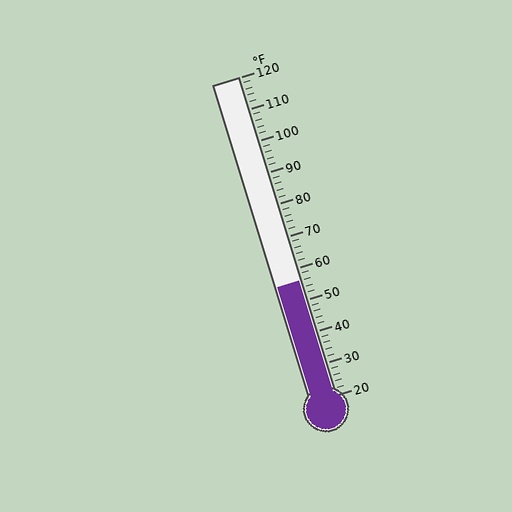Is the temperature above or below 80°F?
The temperature is below 80°F.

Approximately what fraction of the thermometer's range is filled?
The thermometer is filled to approximately 35% of its range.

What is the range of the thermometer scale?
The thermometer scale ranges from 20°F to 120°F.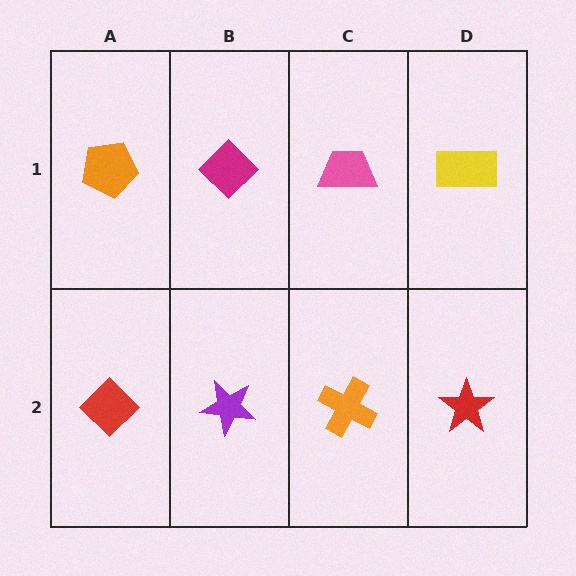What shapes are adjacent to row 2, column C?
A pink trapezoid (row 1, column C), a purple star (row 2, column B), a red star (row 2, column D).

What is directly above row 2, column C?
A pink trapezoid.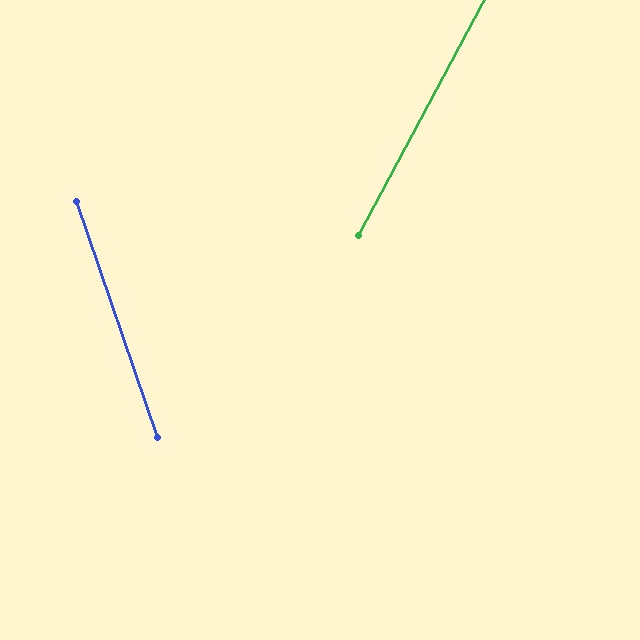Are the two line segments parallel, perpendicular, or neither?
Neither parallel nor perpendicular — they differ by about 47°.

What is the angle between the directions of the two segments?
Approximately 47 degrees.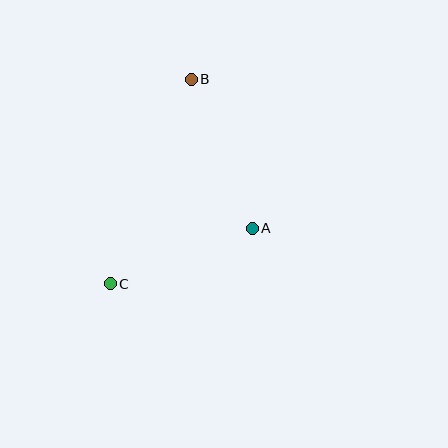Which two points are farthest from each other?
Points B and C are farthest from each other.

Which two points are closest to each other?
Points A and C are closest to each other.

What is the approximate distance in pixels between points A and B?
The distance between A and B is approximately 161 pixels.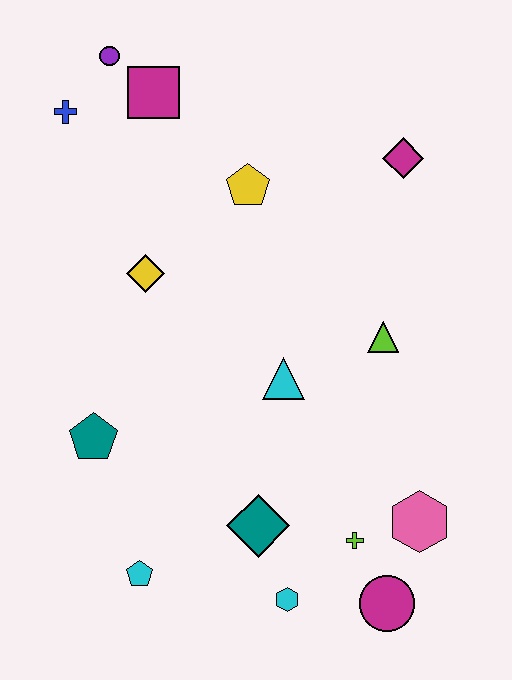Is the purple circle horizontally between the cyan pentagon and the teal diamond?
No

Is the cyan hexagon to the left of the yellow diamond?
No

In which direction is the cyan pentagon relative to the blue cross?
The cyan pentagon is below the blue cross.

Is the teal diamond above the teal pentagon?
No